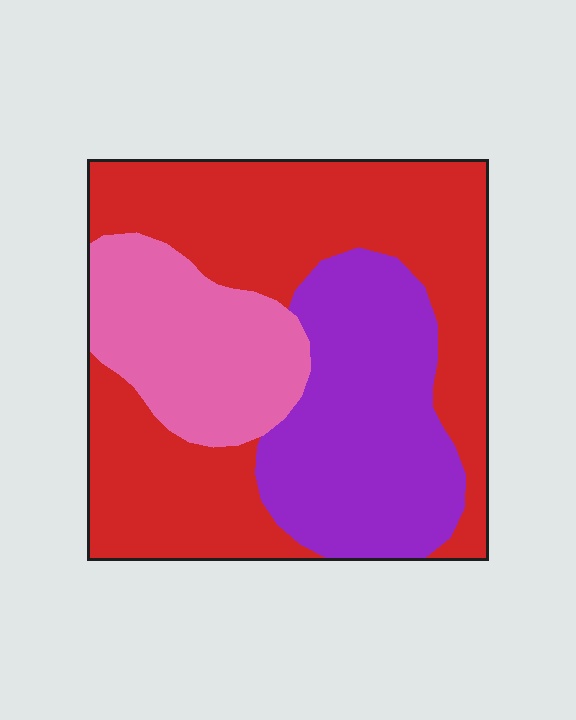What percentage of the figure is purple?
Purple covers roughly 30% of the figure.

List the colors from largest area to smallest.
From largest to smallest: red, purple, pink.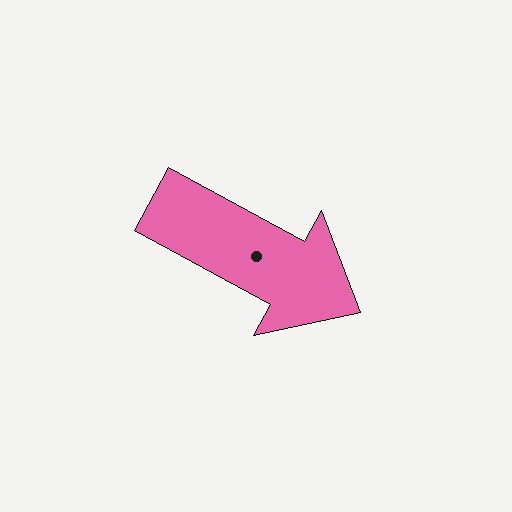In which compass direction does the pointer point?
Southeast.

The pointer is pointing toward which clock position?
Roughly 4 o'clock.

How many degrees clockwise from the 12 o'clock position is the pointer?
Approximately 119 degrees.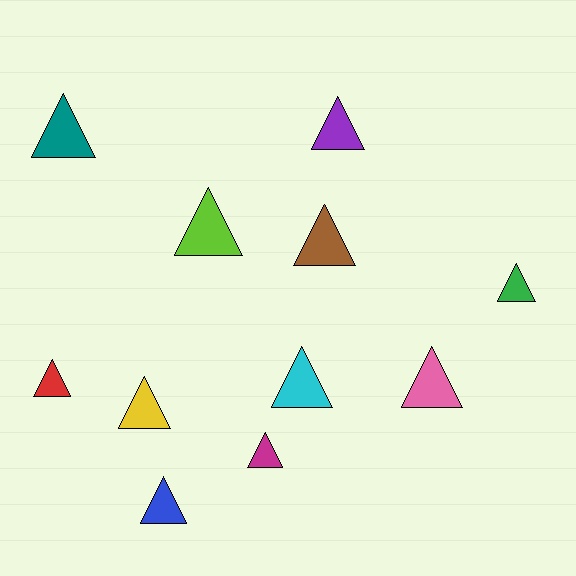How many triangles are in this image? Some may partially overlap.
There are 11 triangles.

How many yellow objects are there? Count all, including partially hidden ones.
There is 1 yellow object.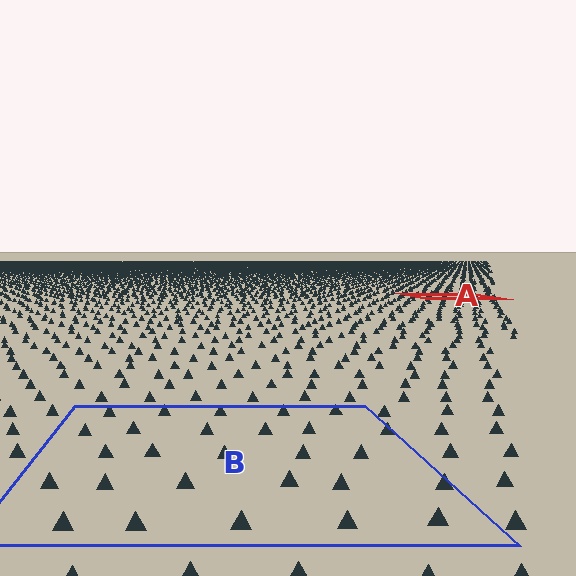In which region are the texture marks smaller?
The texture marks are smaller in region A, because it is farther away.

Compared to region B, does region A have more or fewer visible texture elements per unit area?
Region A has more texture elements per unit area — they are packed more densely because it is farther away.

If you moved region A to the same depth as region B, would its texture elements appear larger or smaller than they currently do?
They would appear larger. At a closer depth, the same texture elements are projected at a bigger on-screen size.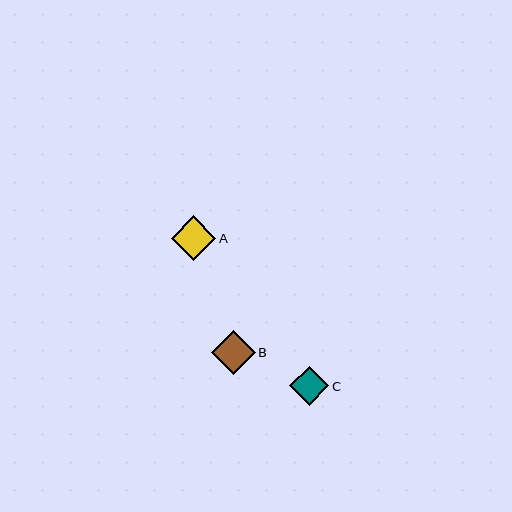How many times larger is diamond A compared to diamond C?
Diamond A is approximately 1.1 times the size of diamond C.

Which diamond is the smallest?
Diamond C is the smallest with a size of approximately 39 pixels.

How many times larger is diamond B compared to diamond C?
Diamond B is approximately 1.1 times the size of diamond C.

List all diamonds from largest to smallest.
From largest to smallest: A, B, C.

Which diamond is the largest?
Diamond A is the largest with a size of approximately 45 pixels.